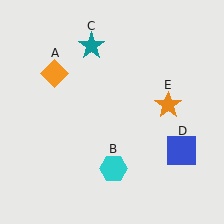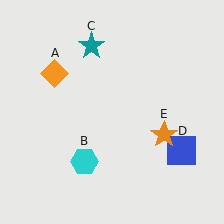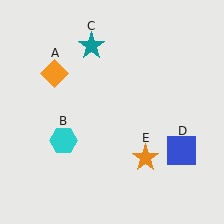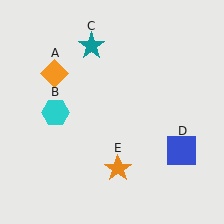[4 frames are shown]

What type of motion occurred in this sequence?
The cyan hexagon (object B), orange star (object E) rotated clockwise around the center of the scene.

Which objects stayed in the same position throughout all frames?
Orange diamond (object A) and teal star (object C) and blue square (object D) remained stationary.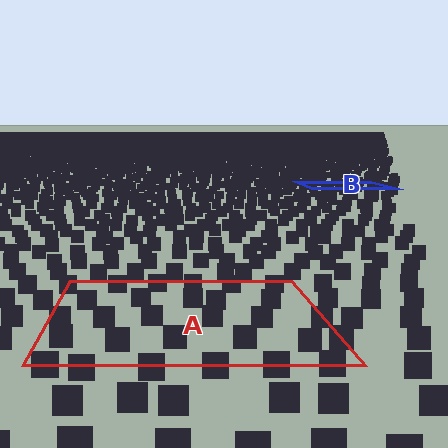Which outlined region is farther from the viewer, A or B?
Region B is farther from the viewer — the texture elements inside it appear smaller and more densely packed.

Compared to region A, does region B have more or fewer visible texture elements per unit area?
Region B has more texture elements per unit area — they are packed more densely because it is farther away.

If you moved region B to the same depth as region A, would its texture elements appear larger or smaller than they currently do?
They would appear larger. At a closer depth, the same texture elements are projected at a bigger on-screen size.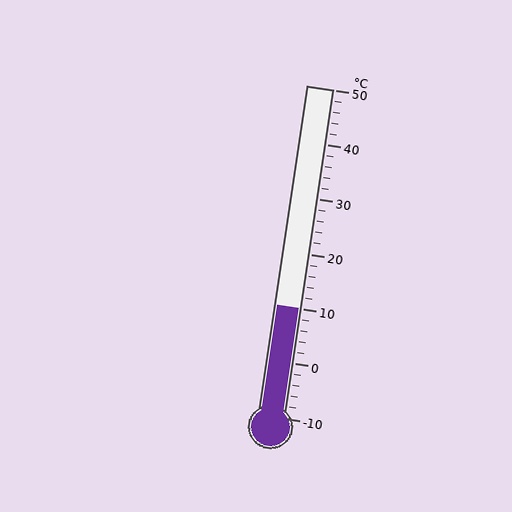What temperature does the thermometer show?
The thermometer shows approximately 10°C.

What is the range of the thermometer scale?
The thermometer scale ranges from -10°C to 50°C.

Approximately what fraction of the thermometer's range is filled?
The thermometer is filled to approximately 35% of its range.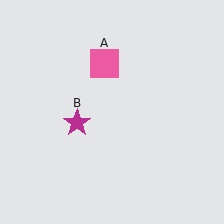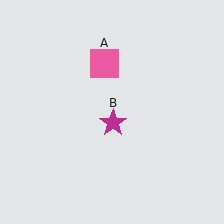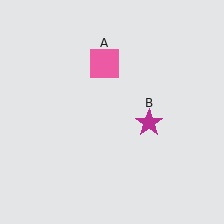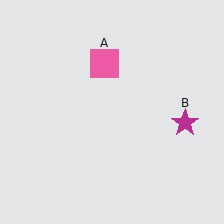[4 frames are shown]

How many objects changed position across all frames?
1 object changed position: magenta star (object B).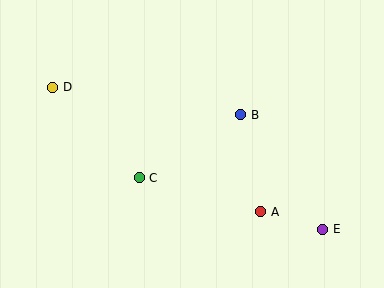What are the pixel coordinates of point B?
Point B is at (241, 115).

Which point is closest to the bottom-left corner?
Point C is closest to the bottom-left corner.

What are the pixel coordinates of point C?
Point C is at (139, 178).